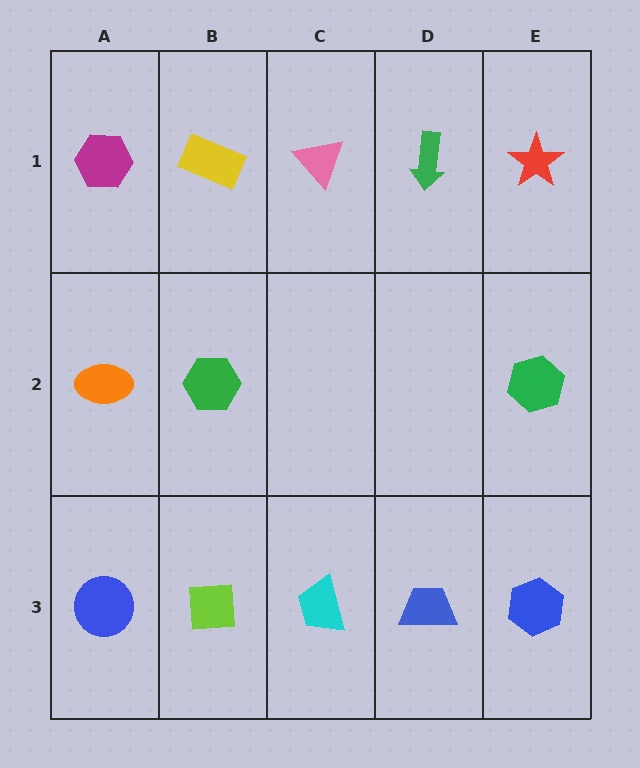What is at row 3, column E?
A blue hexagon.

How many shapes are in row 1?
5 shapes.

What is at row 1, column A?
A magenta hexagon.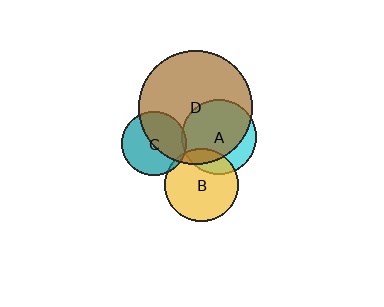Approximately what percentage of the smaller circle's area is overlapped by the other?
Approximately 20%.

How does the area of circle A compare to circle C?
Approximately 1.3 times.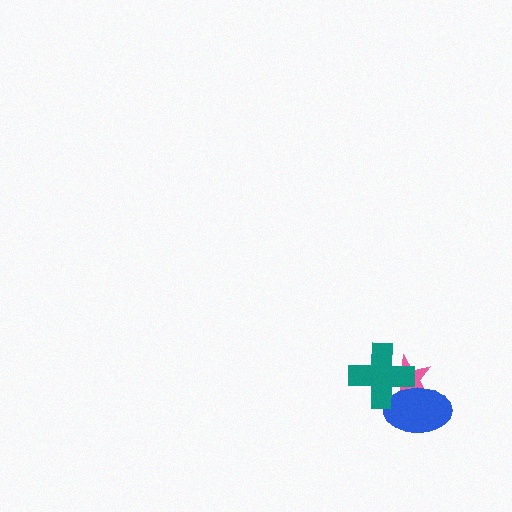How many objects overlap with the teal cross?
2 objects overlap with the teal cross.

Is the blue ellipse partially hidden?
Yes, it is partially covered by another shape.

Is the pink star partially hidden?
Yes, it is partially covered by another shape.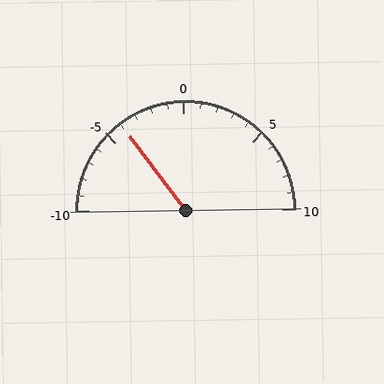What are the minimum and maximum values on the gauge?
The gauge ranges from -10 to 10.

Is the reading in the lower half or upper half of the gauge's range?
The reading is in the lower half of the range (-10 to 10).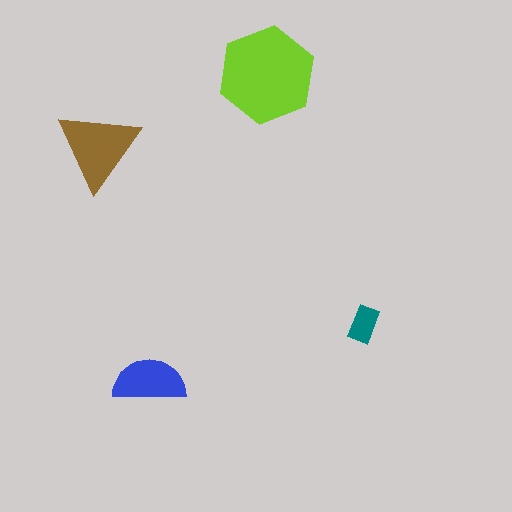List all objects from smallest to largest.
The teal rectangle, the blue semicircle, the brown triangle, the lime hexagon.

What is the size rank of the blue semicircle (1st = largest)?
3rd.